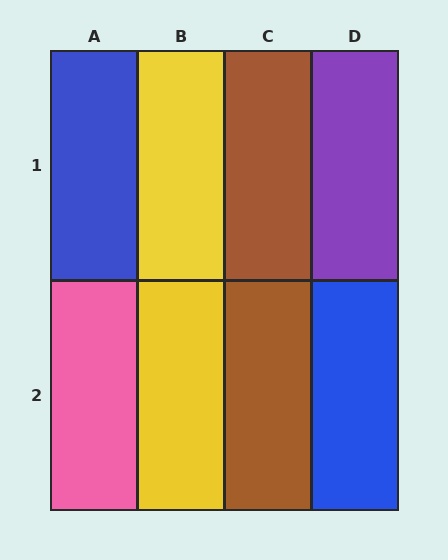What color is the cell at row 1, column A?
Blue.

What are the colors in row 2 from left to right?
Pink, yellow, brown, blue.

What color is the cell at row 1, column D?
Purple.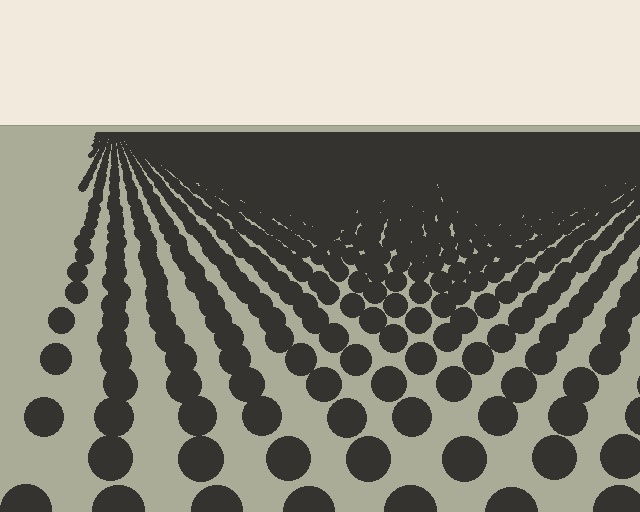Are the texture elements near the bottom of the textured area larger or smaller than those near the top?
Larger. Near the bottom, elements are closer to the viewer and appear at a bigger on-screen size.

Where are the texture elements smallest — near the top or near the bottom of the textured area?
Near the top.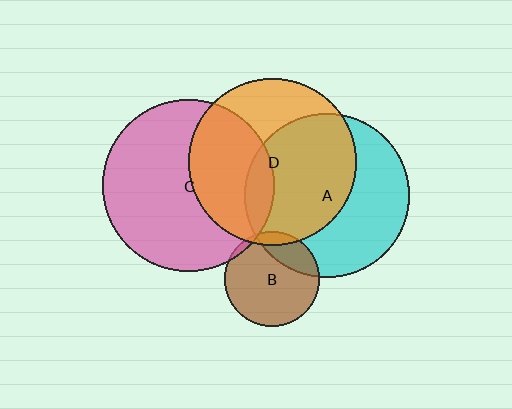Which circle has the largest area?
Circle C (pink).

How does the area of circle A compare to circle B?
Approximately 3.0 times.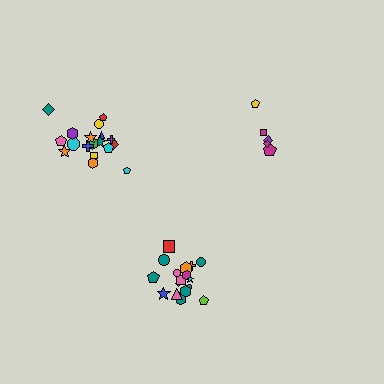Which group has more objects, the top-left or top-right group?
The top-left group.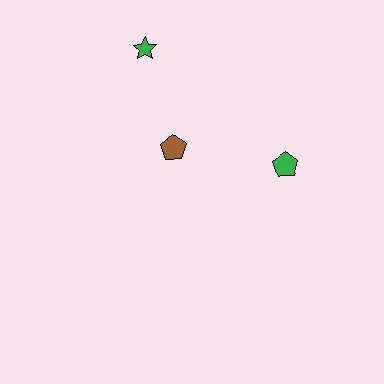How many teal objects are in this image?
There are no teal objects.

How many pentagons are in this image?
There are 2 pentagons.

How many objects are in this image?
There are 3 objects.